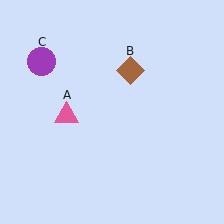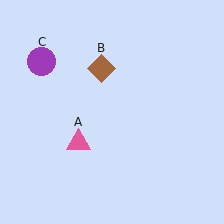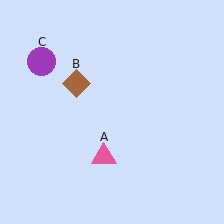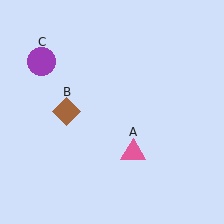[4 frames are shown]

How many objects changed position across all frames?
2 objects changed position: pink triangle (object A), brown diamond (object B).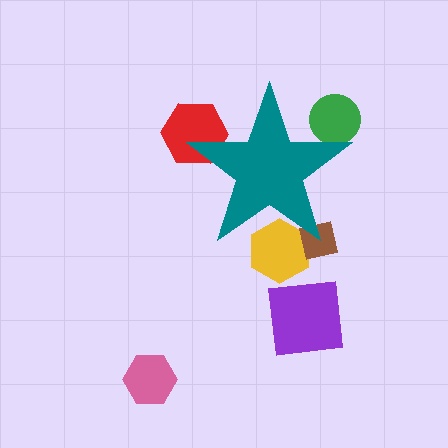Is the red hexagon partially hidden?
Yes, the red hexagon is partially hidden behind the teal star.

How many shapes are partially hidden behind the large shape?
4 shapes are partially hidden.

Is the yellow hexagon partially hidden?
Yes, the yellow hexagon is partially hidden behind the teal star.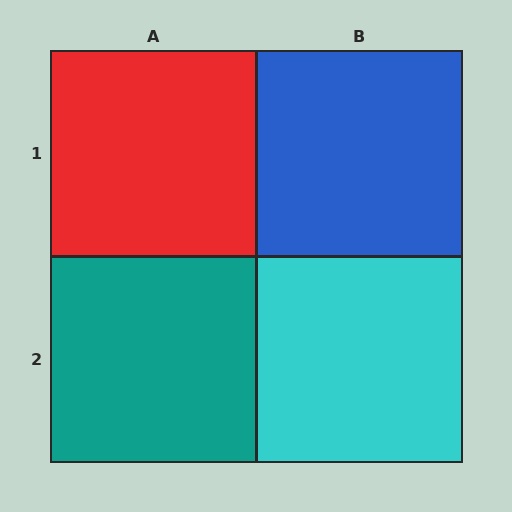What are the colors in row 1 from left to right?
Red, blue.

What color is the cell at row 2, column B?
Cyan.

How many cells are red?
1 cell is red.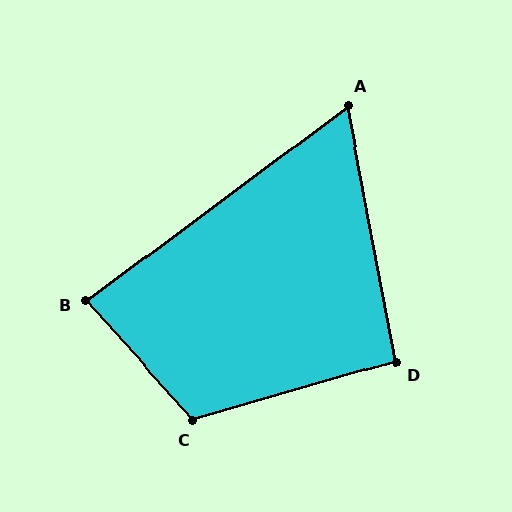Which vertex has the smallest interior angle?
A, at approximately 64 degrees.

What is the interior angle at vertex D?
Approximately 95 degrees (obtuse).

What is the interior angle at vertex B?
Approximately 85 degrees (acute).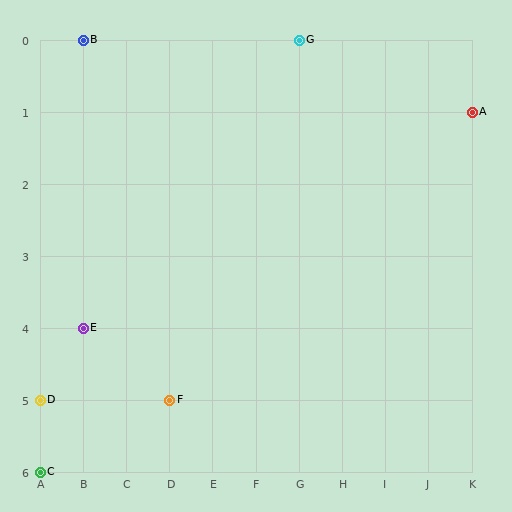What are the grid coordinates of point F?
Point F is at grid coordinates (D, 5).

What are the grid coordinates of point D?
Point D is at grid coordinates (A, 5).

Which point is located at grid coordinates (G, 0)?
Point G is at (G, 0).